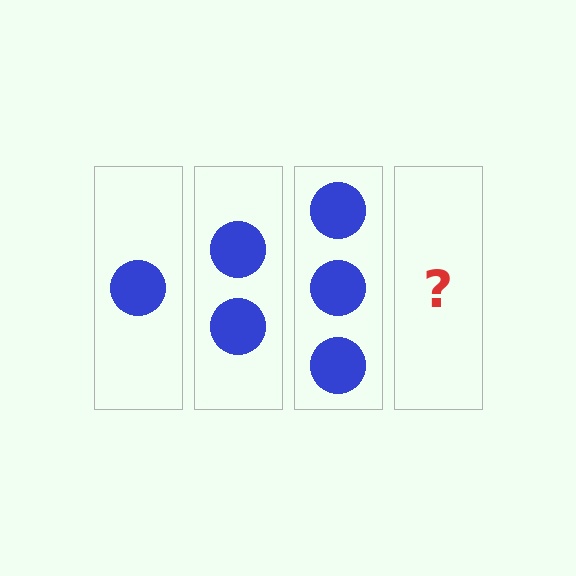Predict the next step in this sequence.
The next step is 4 circles.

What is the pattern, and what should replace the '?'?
The pattern is that each step adds one more circle. The '?' should be 4 circles.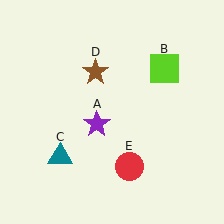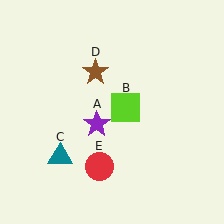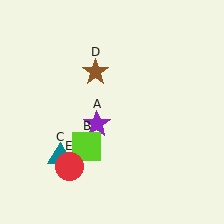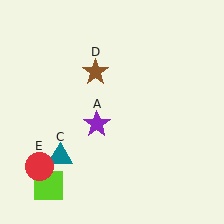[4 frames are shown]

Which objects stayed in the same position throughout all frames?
Purple star (object A) and teal triangle (object C) and brown star (object D) remained stationary.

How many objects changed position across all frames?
2 objects changed position: lime square (object B), red circle (object E).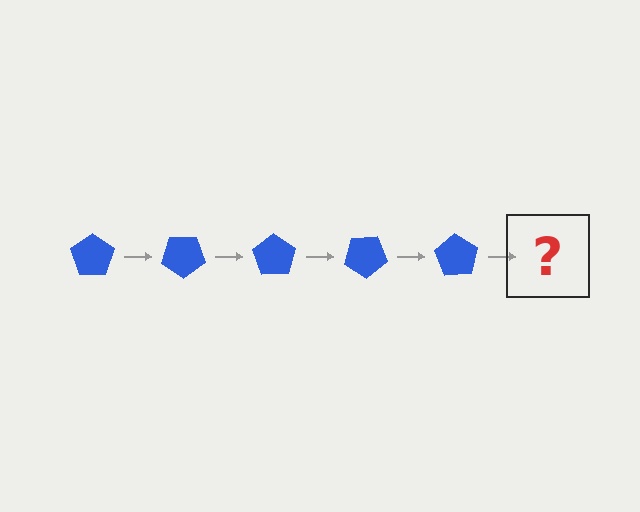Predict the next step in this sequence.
The next step is a blue pentagon rotated 175 degrees.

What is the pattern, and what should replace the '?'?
The pattern is that the pentagon rotates 35 degrees each step. The '?' should be a blue pentagon rotated 175 degrees.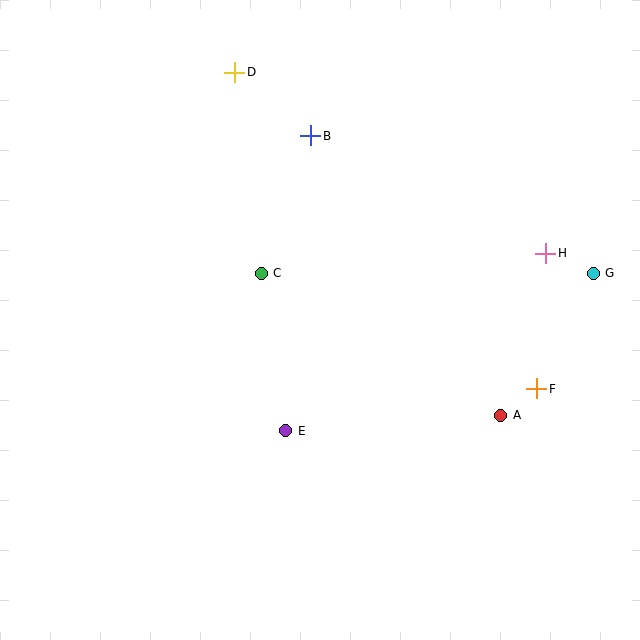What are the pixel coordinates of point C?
Point C is at (261, 273).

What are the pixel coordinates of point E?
Point E is at (286, 431).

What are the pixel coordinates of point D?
Point D is at (235, 72).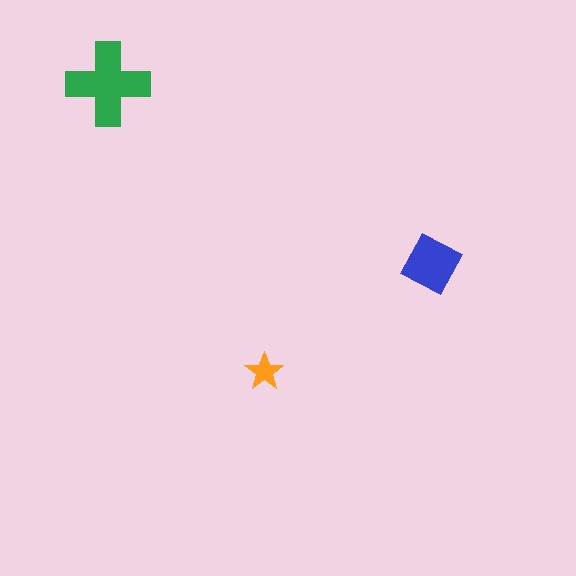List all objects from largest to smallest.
The green cross, the blue diamond, the orange star.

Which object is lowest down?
The orange star is bottommost.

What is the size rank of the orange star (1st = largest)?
3rd.